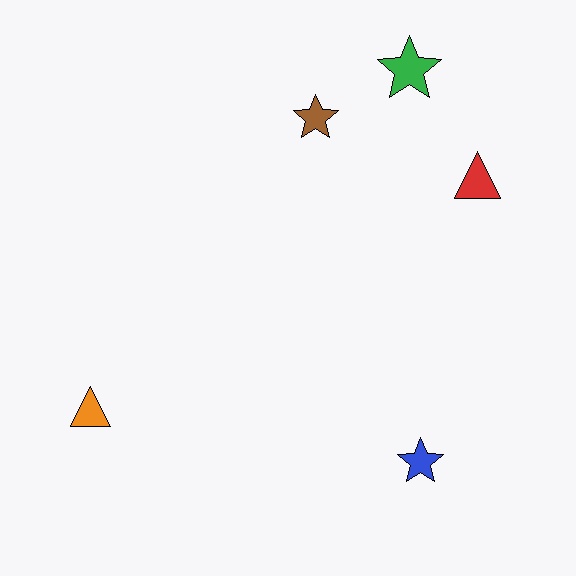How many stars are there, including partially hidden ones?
There are 3 stars.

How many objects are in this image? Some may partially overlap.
There are 5 objects.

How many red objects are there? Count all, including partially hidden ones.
There is 1 red object.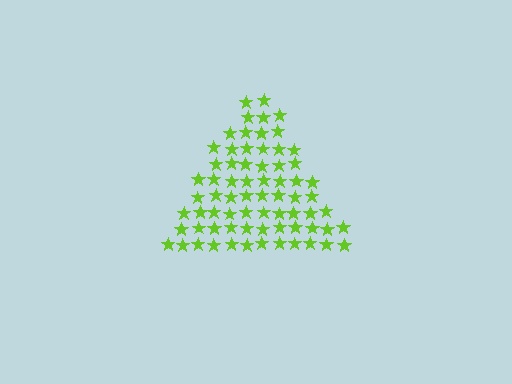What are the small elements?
The small elements are stars.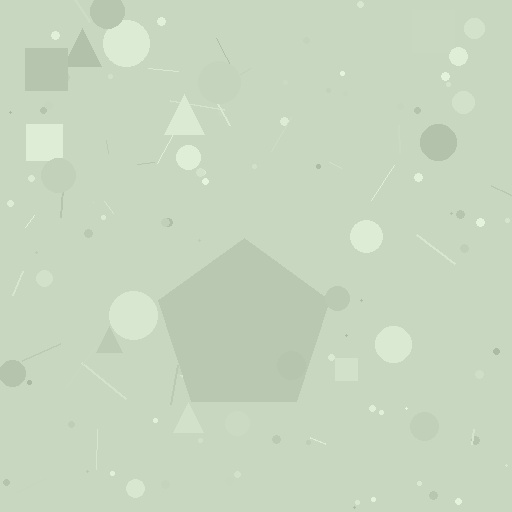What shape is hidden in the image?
A pentagon is hidden in the image.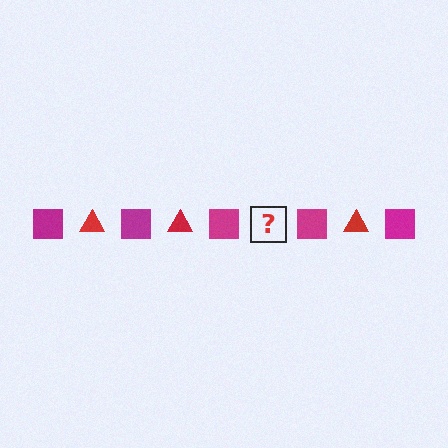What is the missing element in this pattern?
The missing element is a red triangle.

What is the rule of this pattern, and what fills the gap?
The rule is that the pattern alternates between magenta square and red triangle. The gap should be filled with a red triangle.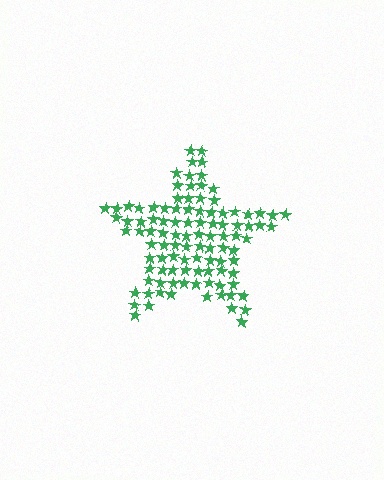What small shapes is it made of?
It is made of small stars.